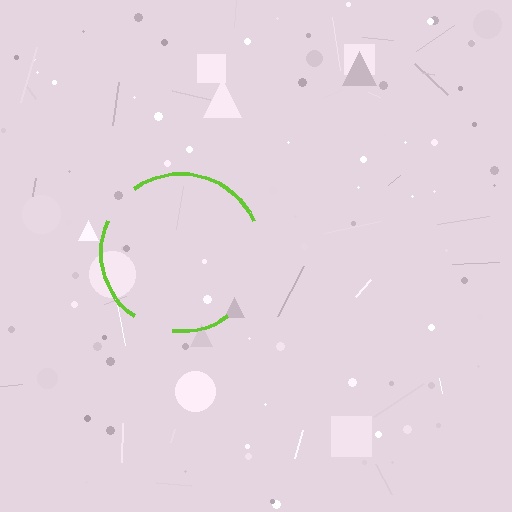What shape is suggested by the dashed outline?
The dashed outline suggests a circle.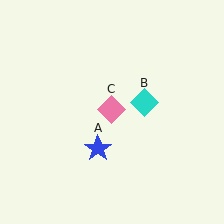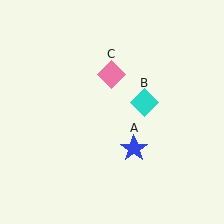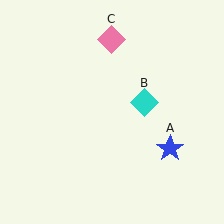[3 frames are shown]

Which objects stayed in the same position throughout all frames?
Cyan diamond (object B) remained stationary.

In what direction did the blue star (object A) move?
The blue star (object A) moved right.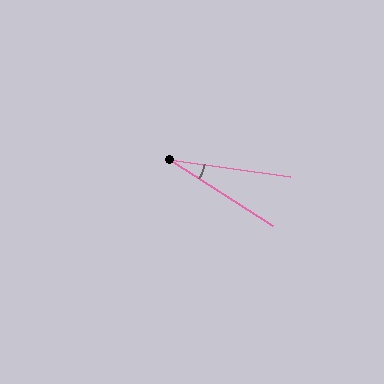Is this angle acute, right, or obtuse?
It is acute.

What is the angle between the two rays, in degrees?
Approximately 25 degrees.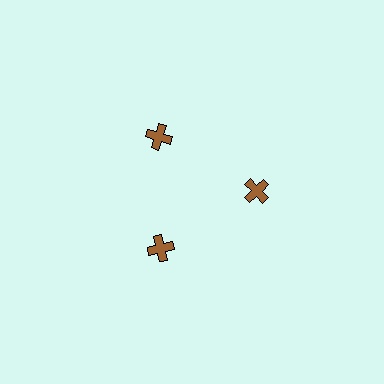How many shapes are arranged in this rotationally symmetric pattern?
There are 3 shapes, arranged in 3 groups of 1.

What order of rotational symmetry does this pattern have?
This pattern has 3-fold rotational symmetry.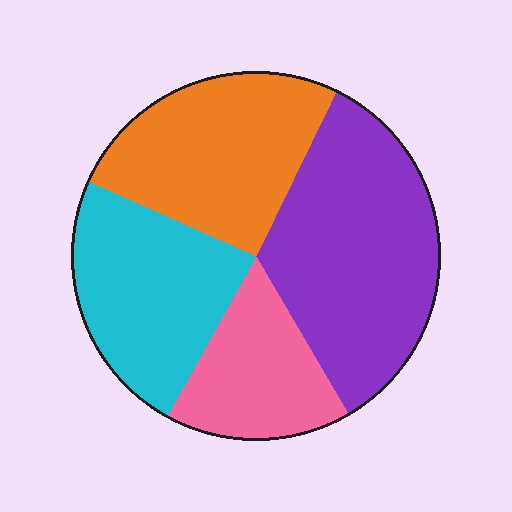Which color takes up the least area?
Pink, at roughly 15%.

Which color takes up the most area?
Purple, at roughly 35%.